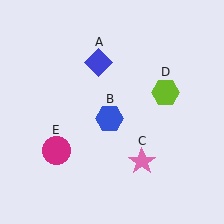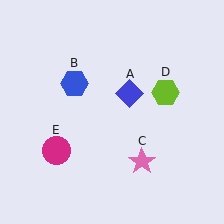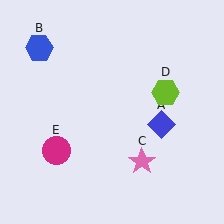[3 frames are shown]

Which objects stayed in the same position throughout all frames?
Pink star (object C) and lime hexagon (object D) and magenta circle (object E) remained stationary.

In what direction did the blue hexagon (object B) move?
The blue hexagon (object B) moved up and to the left.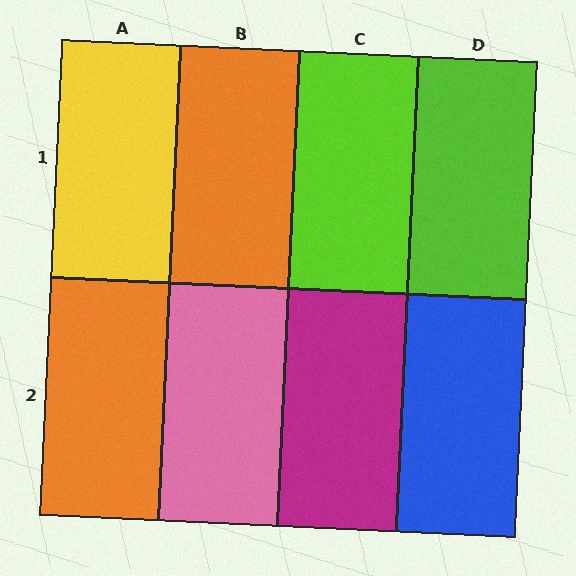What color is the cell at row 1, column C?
Lime.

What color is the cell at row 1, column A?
Yellow.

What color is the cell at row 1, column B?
Orange.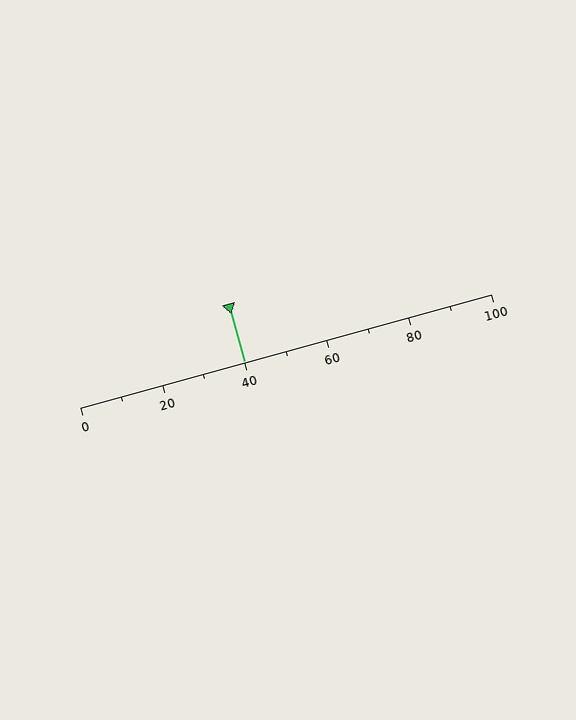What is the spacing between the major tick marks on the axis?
The major ticks are spaced 20 apart.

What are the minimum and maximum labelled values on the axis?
The axis runs from 0 to 100.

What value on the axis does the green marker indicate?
The marker indicates approximately 40.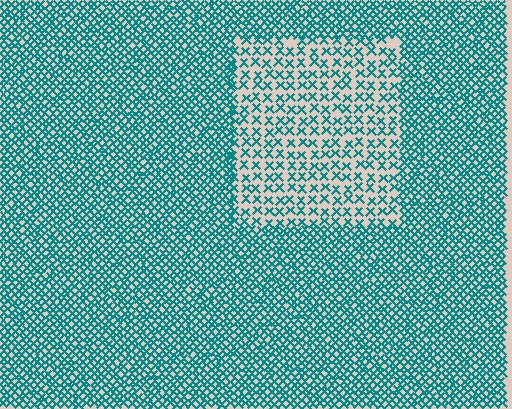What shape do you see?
I see a rectangle.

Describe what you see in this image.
The image contains small teal elements arranged at two different densities. A rectangle-shaped region is visible where the elements are less densely packed than the surrounding area.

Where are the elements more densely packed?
The elements are more densely packed outside the rectangle boundary.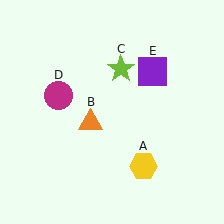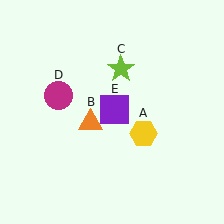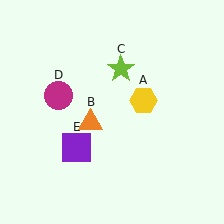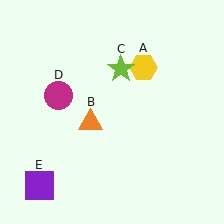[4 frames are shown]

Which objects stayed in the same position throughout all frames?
Orange triangle (object B) and lime star (object C) and magenta circle (object D) remained stationary.